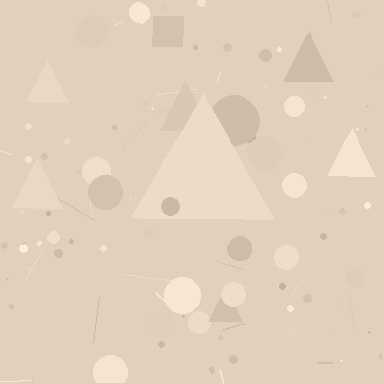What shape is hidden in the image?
A triangle is hidden in the image.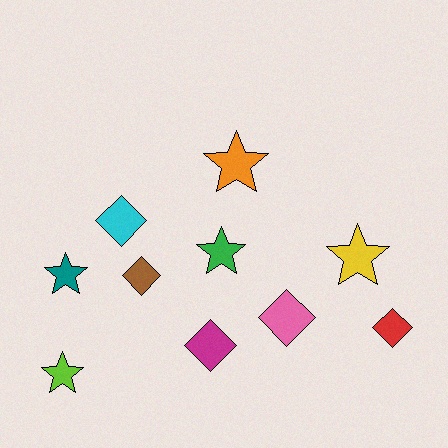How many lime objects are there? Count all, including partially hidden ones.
There is 1 lime object.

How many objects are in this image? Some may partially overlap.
There are 10 objects.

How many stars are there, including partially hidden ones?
There are 5 stars.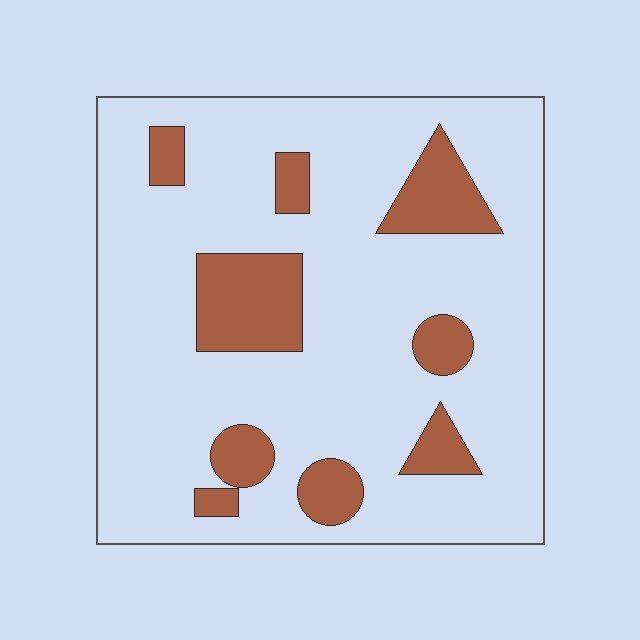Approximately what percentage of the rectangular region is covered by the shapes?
Approximately 20%.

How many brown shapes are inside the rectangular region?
9.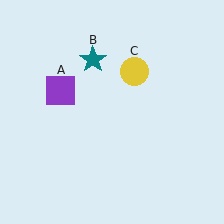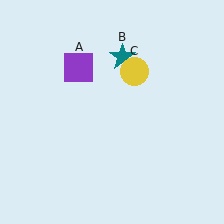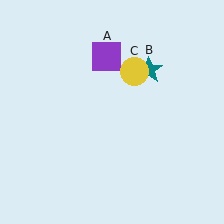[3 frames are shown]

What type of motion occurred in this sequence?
The purple square (object A), teal star (object B) rotated clockwise around the center of the scene.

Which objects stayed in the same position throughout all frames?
Yellow circle (object C) remained stationary.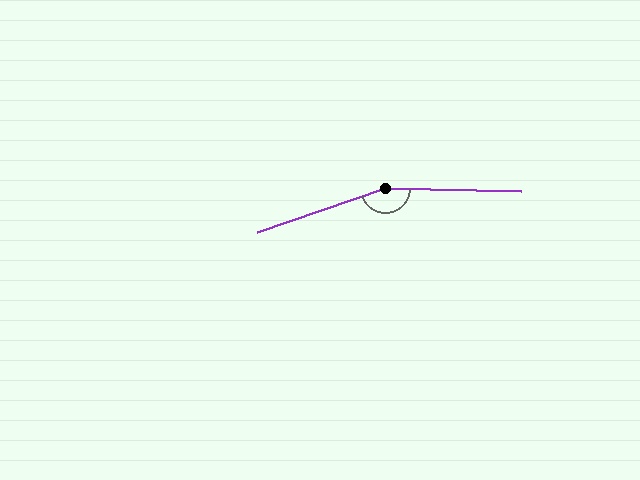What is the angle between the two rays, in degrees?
Approximately 160 degrees.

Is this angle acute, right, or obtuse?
It is obtuse.